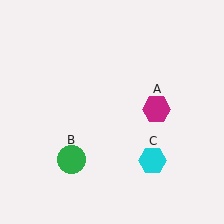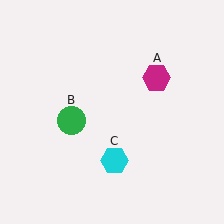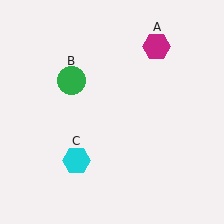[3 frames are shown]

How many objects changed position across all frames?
3 objects changed position: magenta hexagon (object A), green circle (object B), cyan hexagon (object C).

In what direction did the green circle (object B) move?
The green circle (object B) moved up.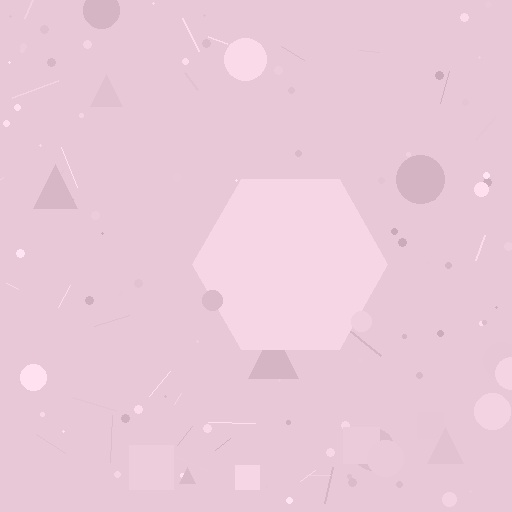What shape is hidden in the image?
A hexagon is hidden in the image.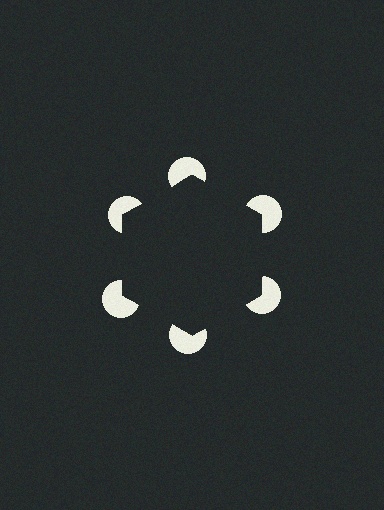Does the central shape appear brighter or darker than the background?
It typically appears slightly darker than the background, even though no actual brightness change is drawn.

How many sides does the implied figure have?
6 sides.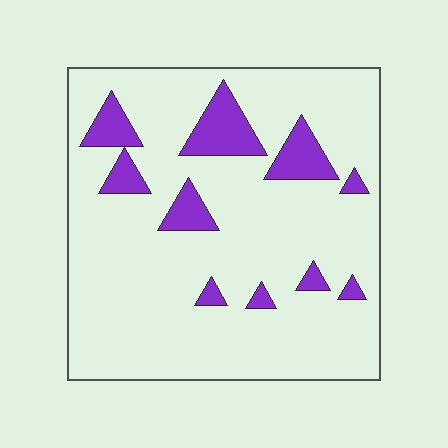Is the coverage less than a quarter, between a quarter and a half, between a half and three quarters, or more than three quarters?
Less than a quarter.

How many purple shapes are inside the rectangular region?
10.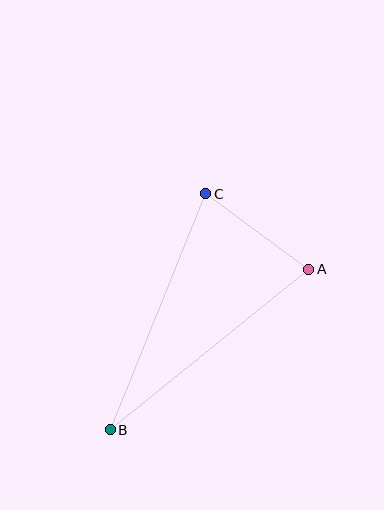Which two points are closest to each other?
Points A and C are closest to each other.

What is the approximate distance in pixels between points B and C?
The distance between B and C is approximately 255 pixels.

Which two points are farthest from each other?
Points A and B are farthest from each other.